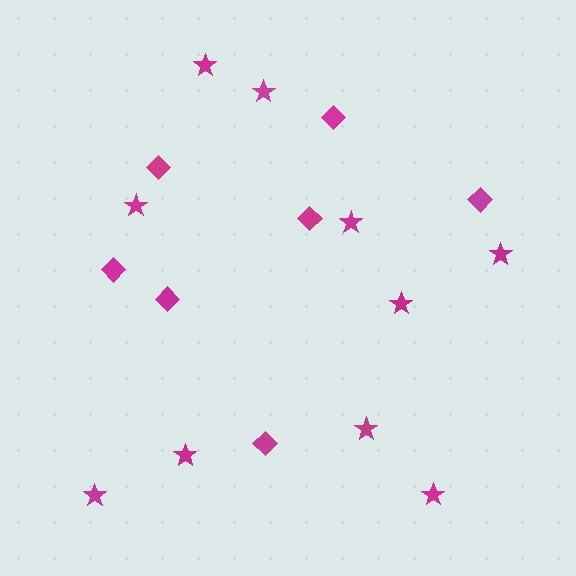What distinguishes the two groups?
There are 2 groups: one group of diamonds (7) and one group of stars (10).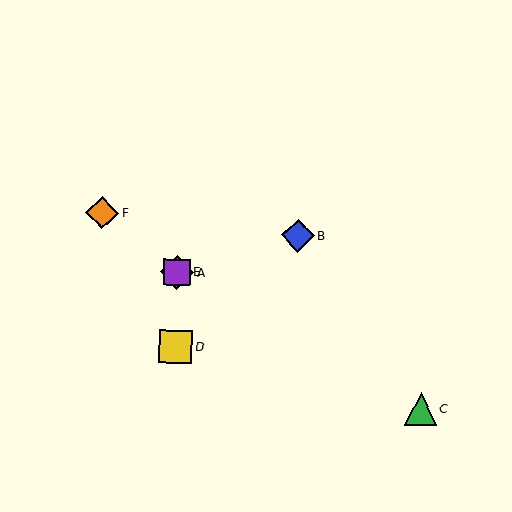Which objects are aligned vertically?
Objects A, D, E are aligned vertically.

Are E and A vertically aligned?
Yes, both are at x≈177.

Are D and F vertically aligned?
No, D is at x≈176 and F is at x≈102.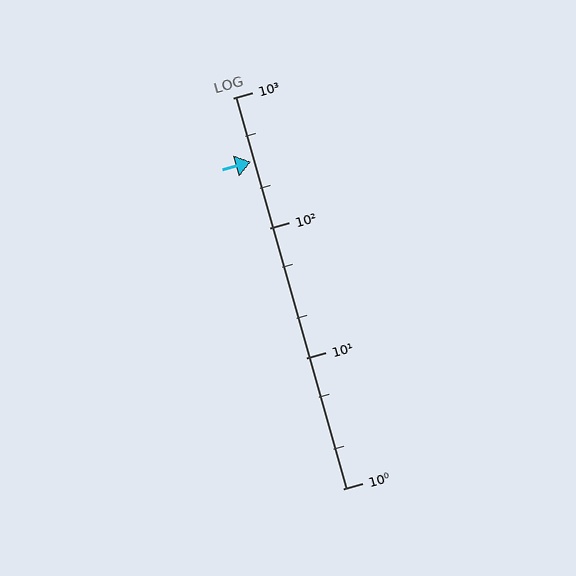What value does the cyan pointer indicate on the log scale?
The pointer indicates approximately 320.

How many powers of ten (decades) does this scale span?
The scale spans 3 decades, from 1 to 1000.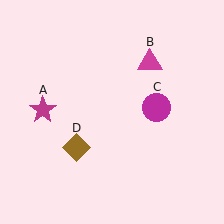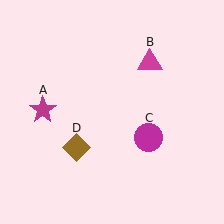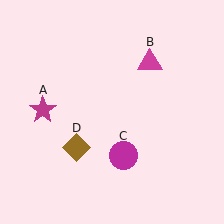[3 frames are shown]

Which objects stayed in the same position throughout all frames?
Magenta star (object A) and magenta triangle (object B) and brown diamond (object D) remained stationary.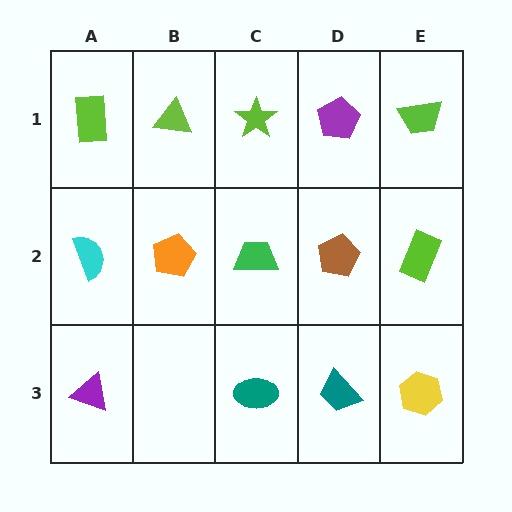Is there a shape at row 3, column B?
No, that cell is empty.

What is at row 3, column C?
A teal ellipse.